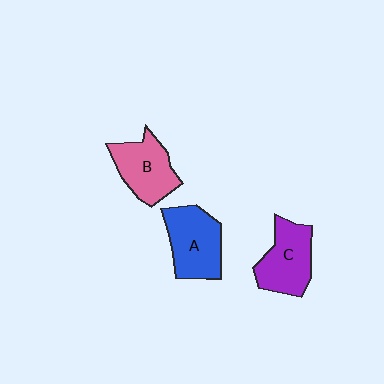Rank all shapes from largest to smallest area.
From largest to smallest: A (blue), C (purple), B (pink).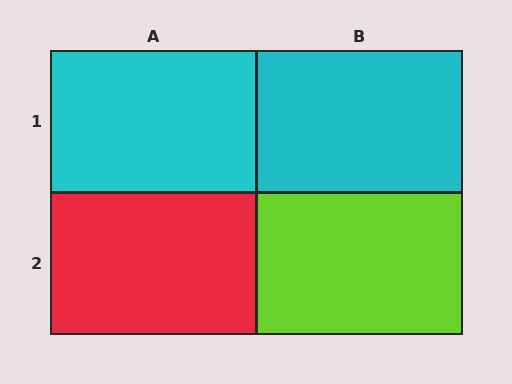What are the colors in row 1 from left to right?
Cyan, cyan.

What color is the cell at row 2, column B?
Lime.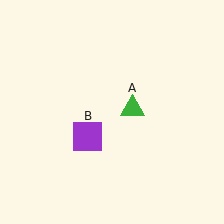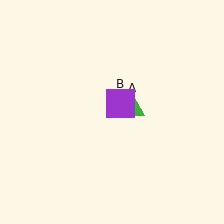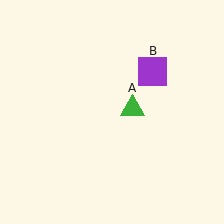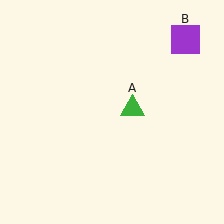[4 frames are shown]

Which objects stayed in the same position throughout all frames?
Green triangle (object A) remained stationary.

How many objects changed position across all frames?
1 object changed position: purple square (object B).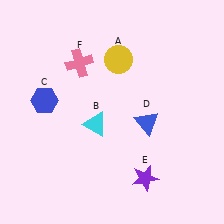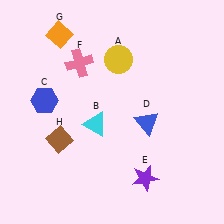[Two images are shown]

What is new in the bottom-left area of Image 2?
A brown diamond (H) was added in the bottom-left area of Image 2.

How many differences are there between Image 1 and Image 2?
There are 2 differences between the two images.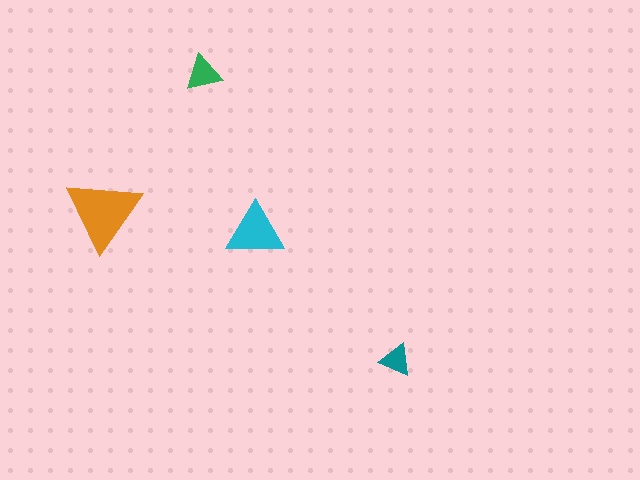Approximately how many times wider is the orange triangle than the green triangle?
About 2 times wider.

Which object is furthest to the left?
The orange triangle is leftmost.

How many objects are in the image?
There are 4 objects in the image.